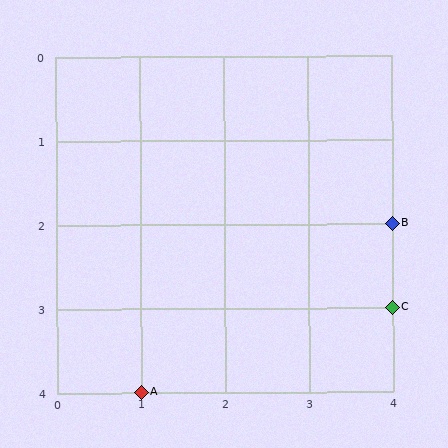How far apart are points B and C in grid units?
Points B and C are 1 row apart.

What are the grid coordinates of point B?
Point B is at grid coordinates (4, 2).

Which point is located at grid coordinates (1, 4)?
Point A is at (1, 4).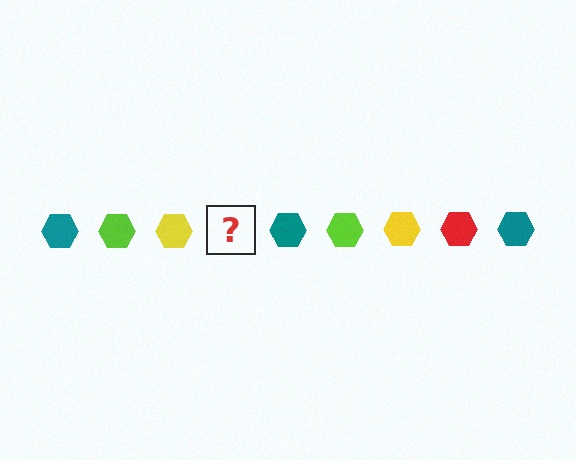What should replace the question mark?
The question mark should be replaced with a red hexagon.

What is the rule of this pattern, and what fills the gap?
The rule is that the pattern cycles through teal, lime, yellow, red hexagons. The gap should be filled with a red hexagon.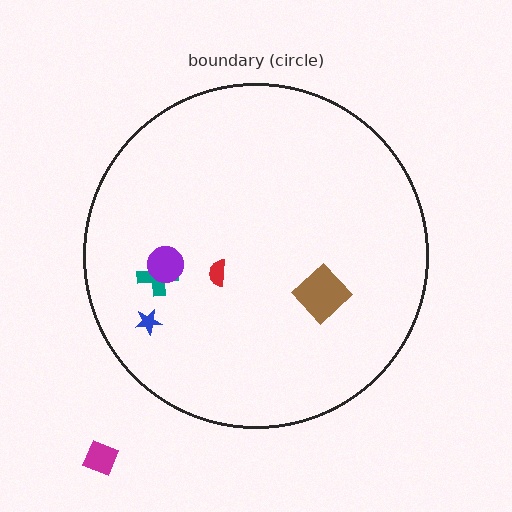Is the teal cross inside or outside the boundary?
Inside.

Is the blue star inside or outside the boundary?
Inside.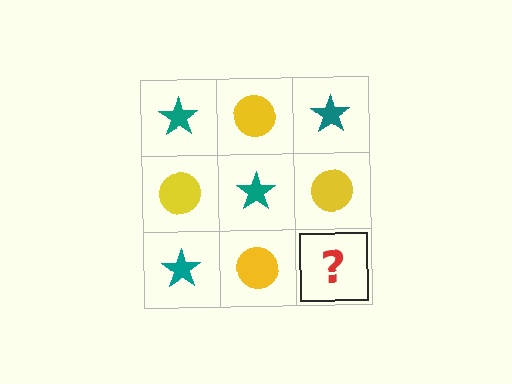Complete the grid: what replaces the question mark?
The question mark should be replaced with a teal star.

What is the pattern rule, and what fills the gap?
The rule is that it alternates teal star and yellow circle in a checkerboard pattern. The gap should be filled with a teal star.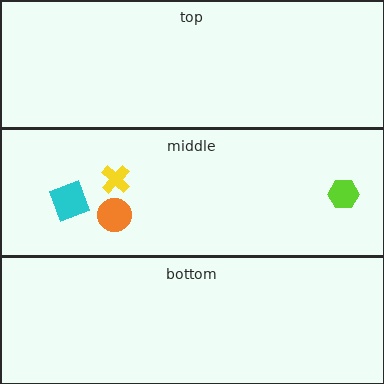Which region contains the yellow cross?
The middle region.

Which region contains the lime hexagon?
The middle region.